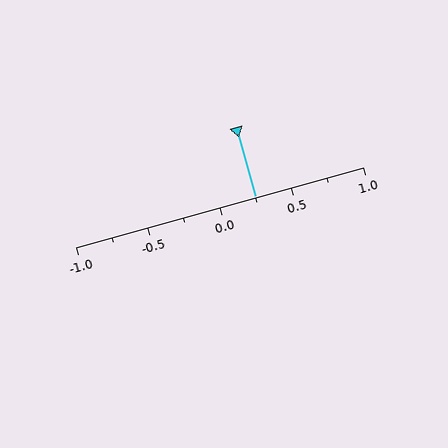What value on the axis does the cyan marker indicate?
The marker indicates approximately 0.25.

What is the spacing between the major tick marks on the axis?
The major ticks are spaced 0.5 apart.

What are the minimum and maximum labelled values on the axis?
The axis runs from -1.0 to 1.0.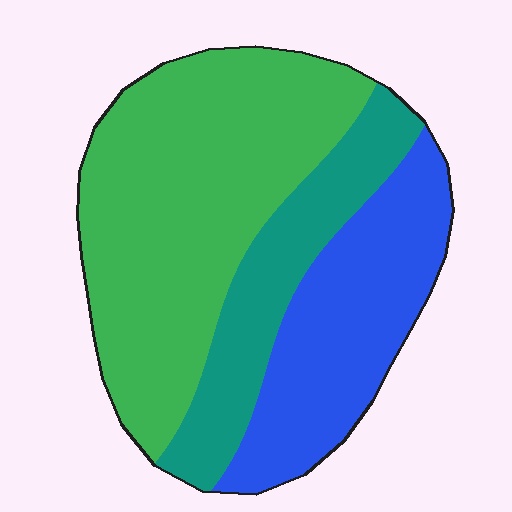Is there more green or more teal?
Green.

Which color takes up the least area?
Teal, at roughly 20%.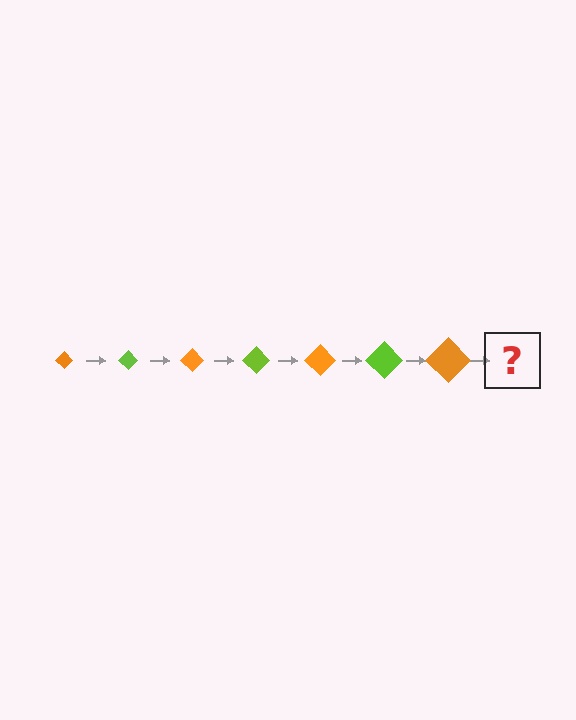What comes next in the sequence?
The next element should be a lime diamond, larger than the previous one.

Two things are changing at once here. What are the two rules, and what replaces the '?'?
The two rules are that the diamond grows larger each step and the color cycles through orange and lime. The '?' should be a lime diamond, larger than the previous one.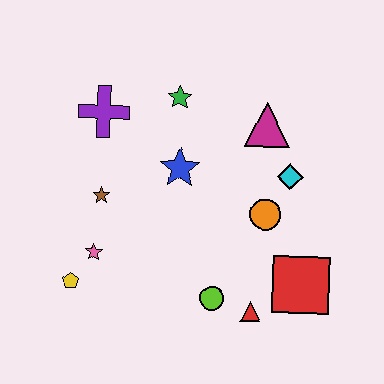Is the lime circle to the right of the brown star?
Yes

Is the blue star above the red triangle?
Yes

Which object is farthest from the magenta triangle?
The yellow pentagon is farthest from the magenta triangle.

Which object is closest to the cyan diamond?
The orange circle is closest to the cyan diamond.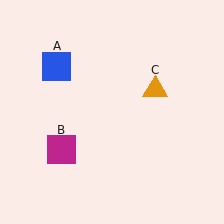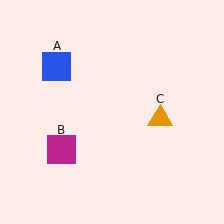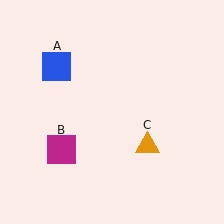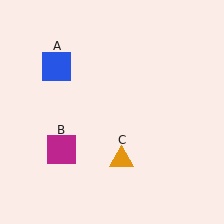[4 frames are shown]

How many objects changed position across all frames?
1 object changed position: orange triangle (object C).